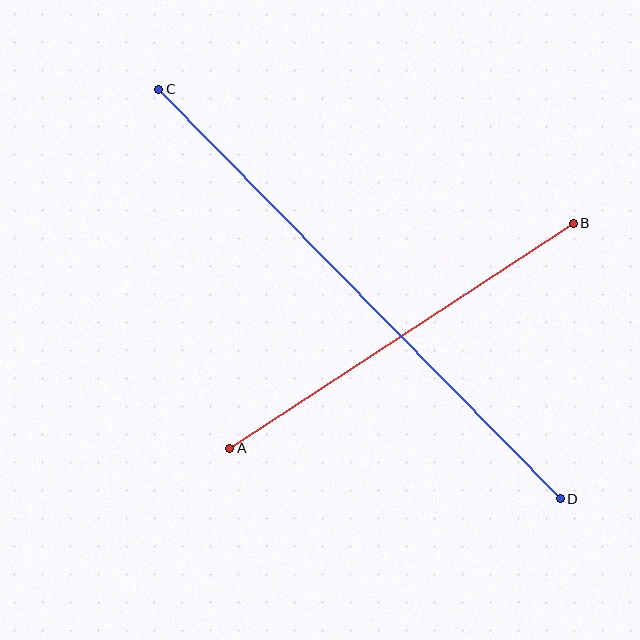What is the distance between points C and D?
The distance is approximately 573 pixels.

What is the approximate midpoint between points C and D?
The midpoint is at approximately (360, 294) pixels.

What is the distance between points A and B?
The distance is approximately 410 pixels.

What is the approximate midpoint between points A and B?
The midpoint is at approximately (402, 336) pixels.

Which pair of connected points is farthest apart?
Points C and D are farthest apart.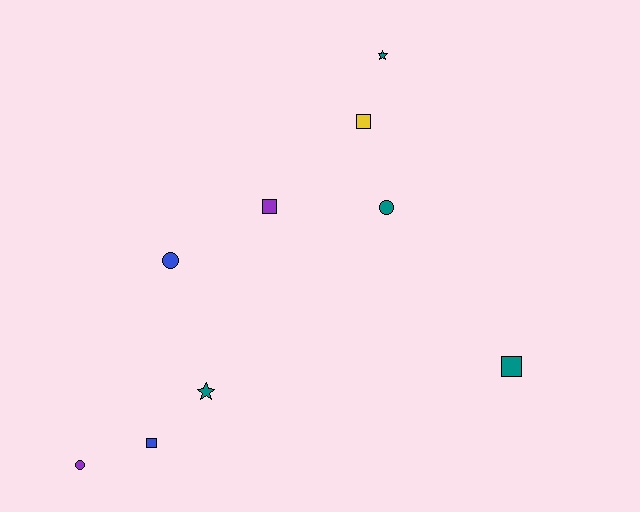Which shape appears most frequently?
Square, with 4 objects.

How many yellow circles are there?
There are no yellow circles.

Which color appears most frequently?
Teal, with 4 objects.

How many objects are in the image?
There are 9 objects.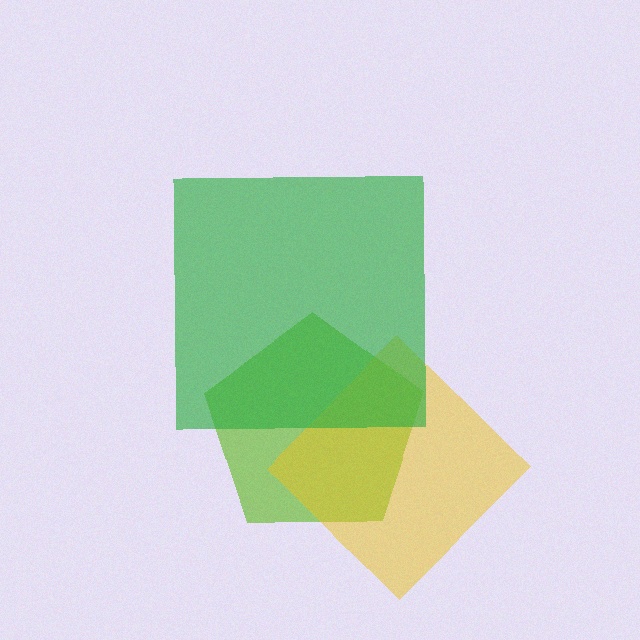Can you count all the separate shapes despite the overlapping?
Yes, there are 3 separate shapes.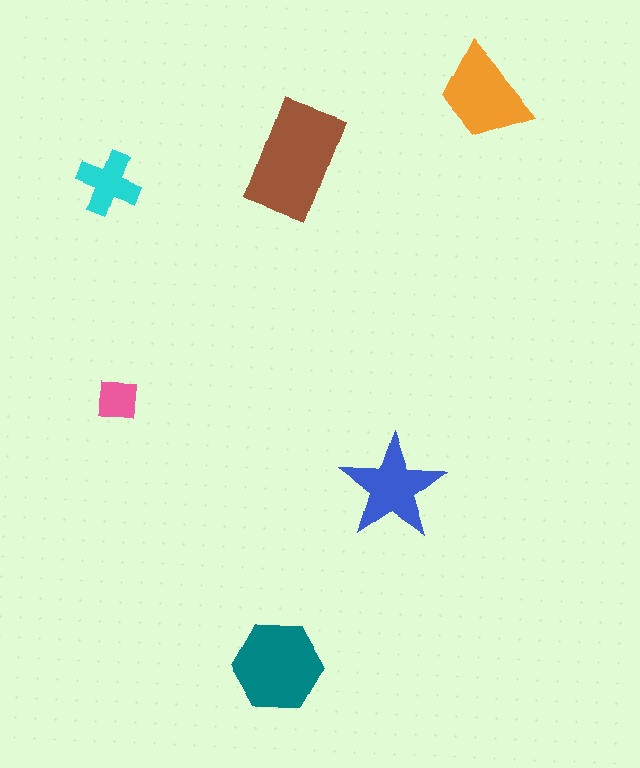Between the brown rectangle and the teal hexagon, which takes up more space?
The brown rectangle.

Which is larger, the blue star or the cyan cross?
The blue star.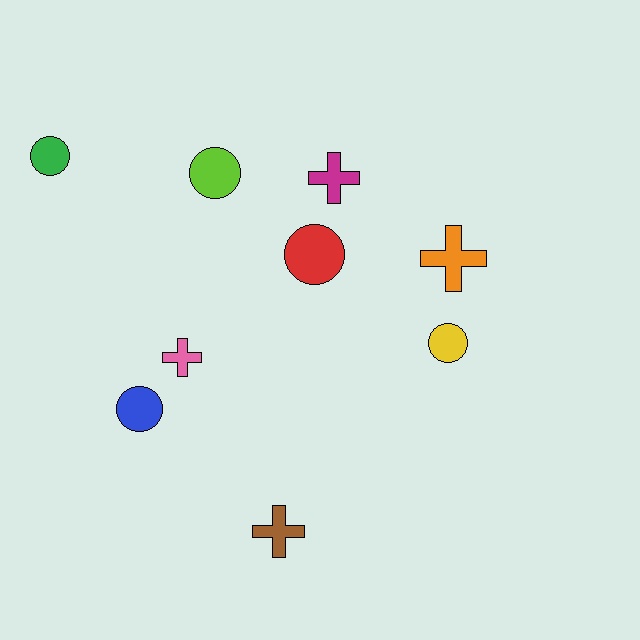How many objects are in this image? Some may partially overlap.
There are 9 objects.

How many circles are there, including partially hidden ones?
There are 5 circles.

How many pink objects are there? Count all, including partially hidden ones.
There is 1 pink object.